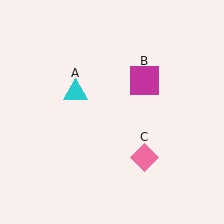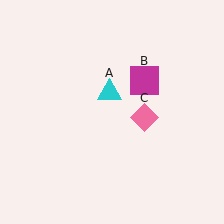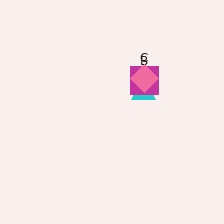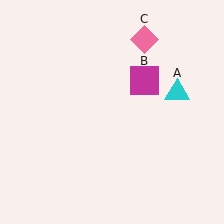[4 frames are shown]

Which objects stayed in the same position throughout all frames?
Magenta square (object B) remained stationary.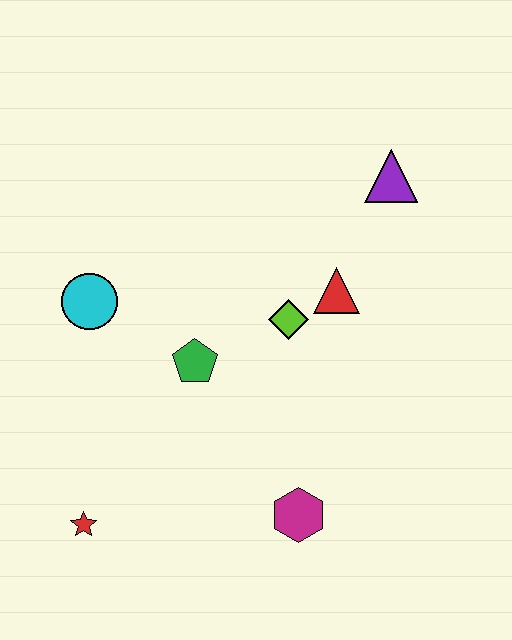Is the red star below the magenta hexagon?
Yes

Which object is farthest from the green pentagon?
The purple triangle is farthest from the green pentagon.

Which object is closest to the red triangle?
The lime diamond is closest to the red triangle.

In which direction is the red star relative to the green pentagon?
The red star is below the green pentagon.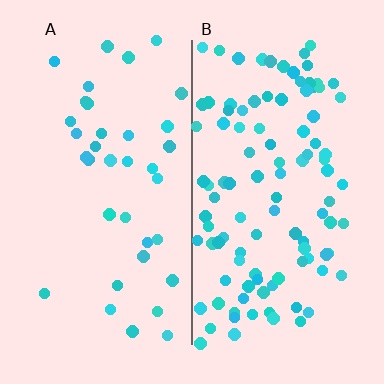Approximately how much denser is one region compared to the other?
Approximately 2.8× — region B over region A.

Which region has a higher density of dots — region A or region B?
B (the right).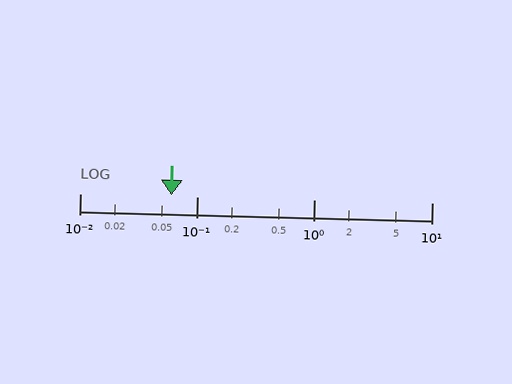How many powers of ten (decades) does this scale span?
The scale spans 3 decades, from 0.01 to 10.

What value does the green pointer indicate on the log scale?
The pointer indicates approximately 0.06.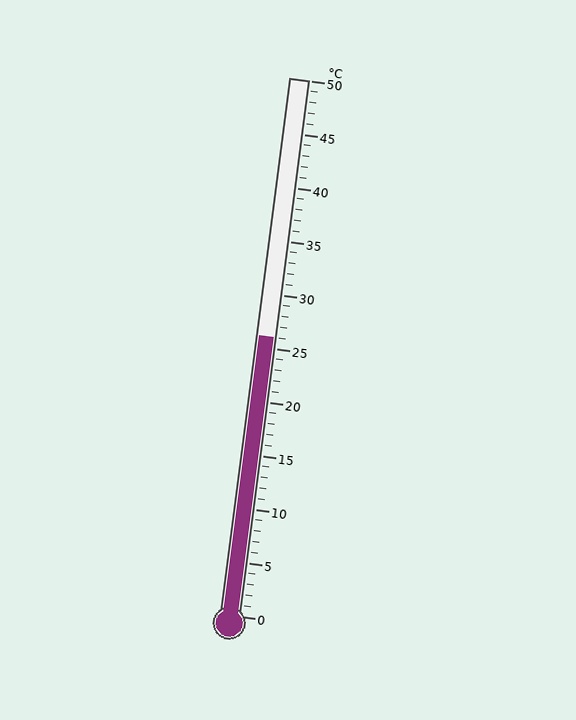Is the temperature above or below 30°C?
The temperature is below 30°C.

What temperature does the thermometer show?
The thermometer shows approximately 26°C.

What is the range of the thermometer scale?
The thermometer scale ranges from 0°C to 50°C.